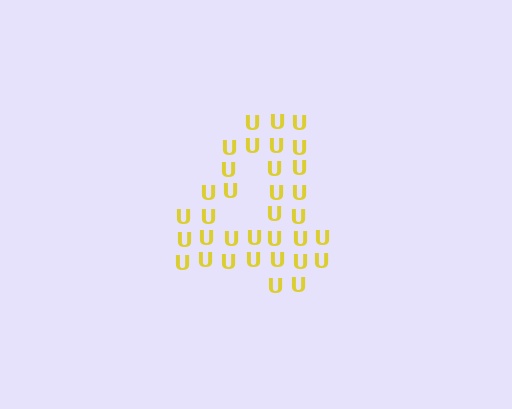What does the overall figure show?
The overall figure shows the digit 4.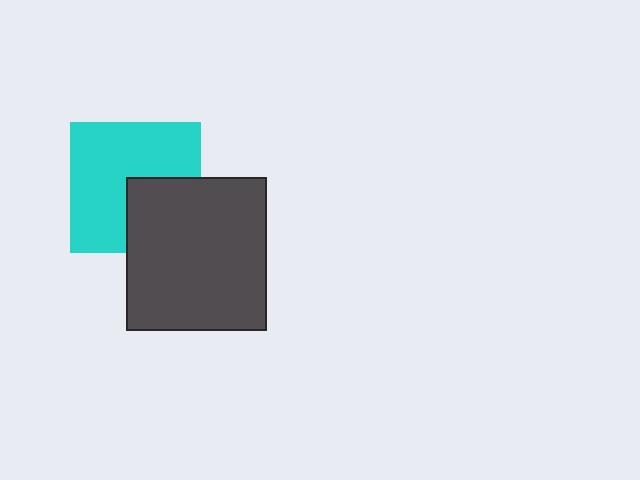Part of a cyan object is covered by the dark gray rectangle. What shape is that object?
It is a square.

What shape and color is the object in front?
The object in front is a dark gray rectangle.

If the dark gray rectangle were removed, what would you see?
You would see the complete cyan square.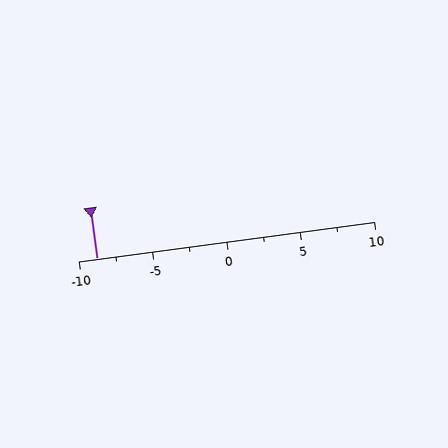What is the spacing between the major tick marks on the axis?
The major ticks are spaced 5 apart.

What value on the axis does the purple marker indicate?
The marker indicates approximately -8.8.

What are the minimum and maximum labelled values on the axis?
The axis runs from -10 to 10.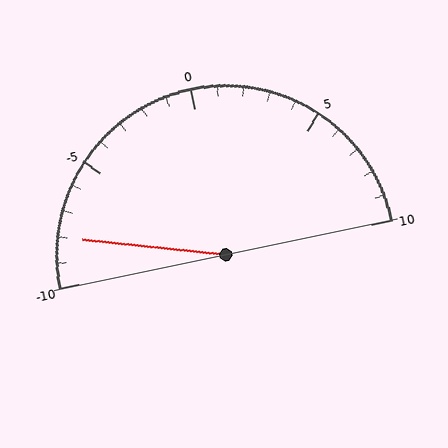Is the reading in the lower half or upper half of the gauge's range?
The reading is in the lower half of the range (-10 to 10).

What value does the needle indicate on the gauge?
The needle indicates approximately -8.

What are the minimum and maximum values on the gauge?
The gauge ranges from -10 to 10.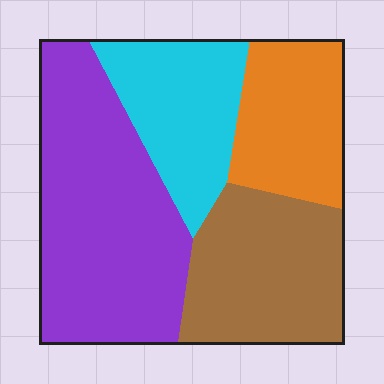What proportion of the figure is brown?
Brown takes up between a sixth and a third of the figure.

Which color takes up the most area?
Purple, at roughly 40%.